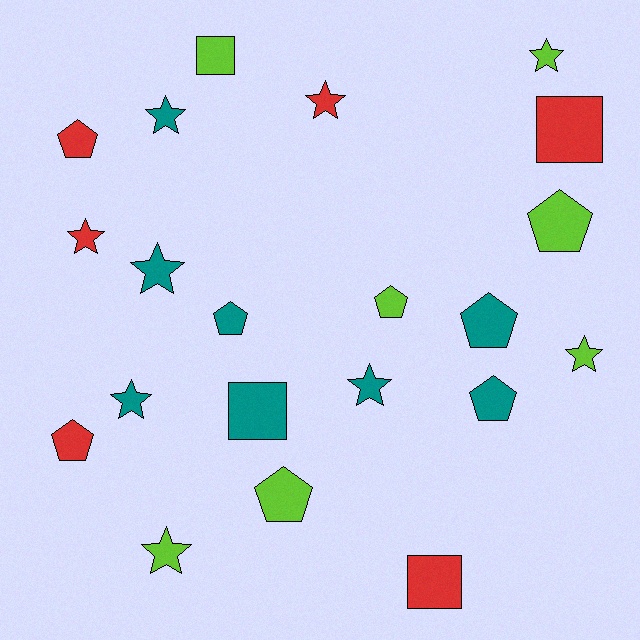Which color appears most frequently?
Teal, with 8 objects.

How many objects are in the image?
There are 21 objects.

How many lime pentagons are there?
There are 3 lime pentagons.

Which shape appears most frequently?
Star, with 9 objects.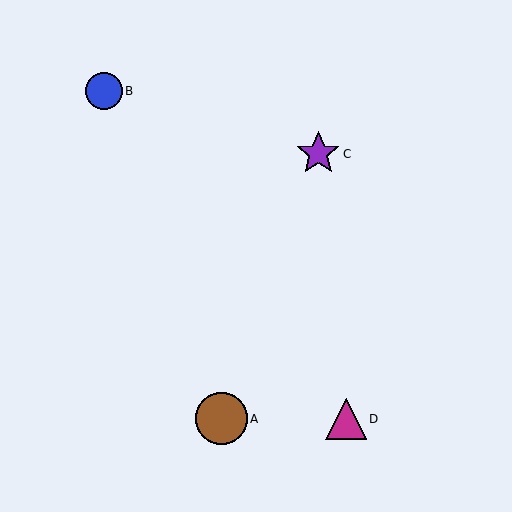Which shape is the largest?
The brown circle (labeled A) is the largest.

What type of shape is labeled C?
Shape C is a purple star.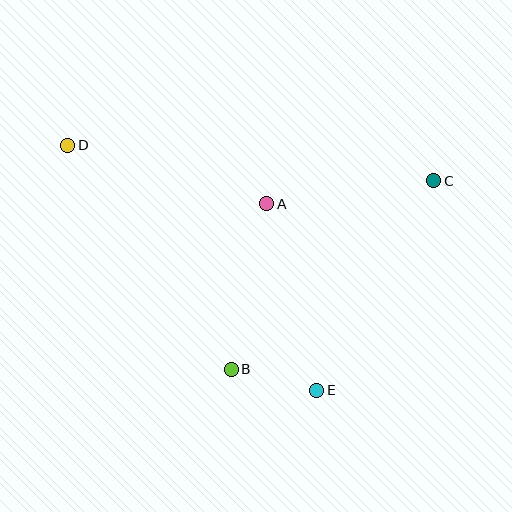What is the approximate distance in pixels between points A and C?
The distance between A and C is approximately 169 pixels.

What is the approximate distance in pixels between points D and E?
The distance between D and E is approximately 349 pixels.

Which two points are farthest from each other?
Points C and D are farthest from each other.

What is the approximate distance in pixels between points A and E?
The distance between A and E is approximately 193 pixels.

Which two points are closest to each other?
Points B and E are closest to each other.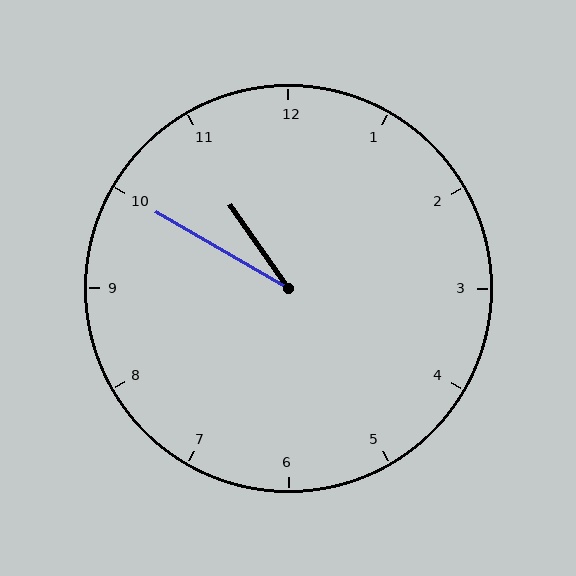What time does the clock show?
10:50.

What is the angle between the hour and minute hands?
Approximately 25 degrees.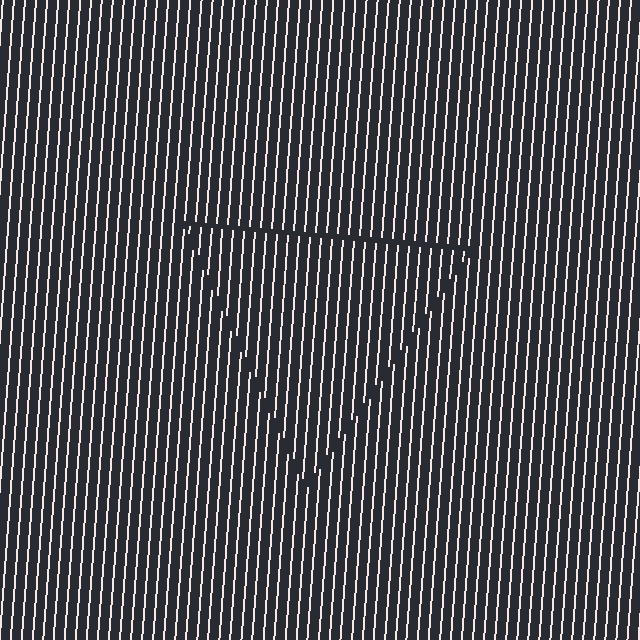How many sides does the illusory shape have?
3 sides — the line-ends trace a triangle.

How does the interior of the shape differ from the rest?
The interior of the shape contains the same grating, shifted by half a period — the contour is defined by the phase discontinuity where line-ends from the inner and outer gratings abut.